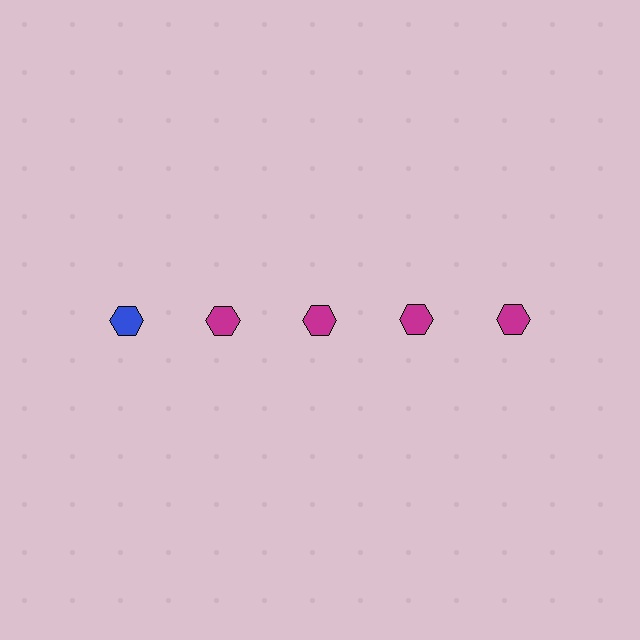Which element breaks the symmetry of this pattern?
The blue hexagon in the top row, leftmost column breaks the symmetry. All other shapes are magenta hexagons.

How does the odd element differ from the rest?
It has a different color: blue instead of magenta.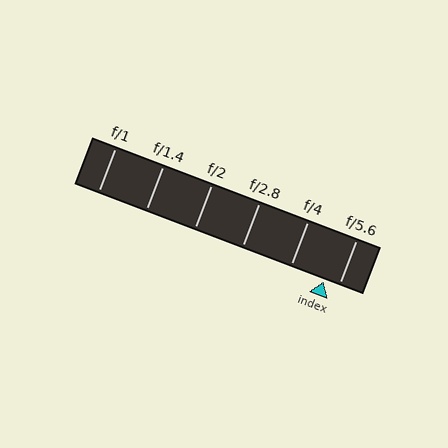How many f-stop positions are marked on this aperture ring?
There are 6 f-stop positions marked.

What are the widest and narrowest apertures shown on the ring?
The widest aperture shown is f/1 and the narrowest is f/5.6.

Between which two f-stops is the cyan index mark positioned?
The index mark is between f/4 and f/5.6.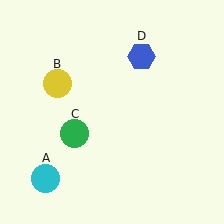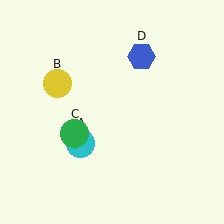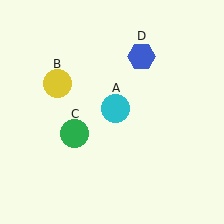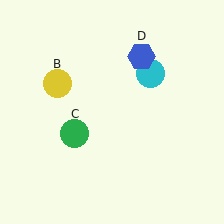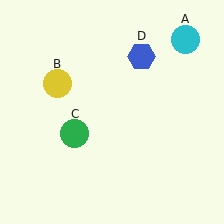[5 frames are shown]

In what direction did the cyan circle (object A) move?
The cyan circle (object A) moved up and to the right.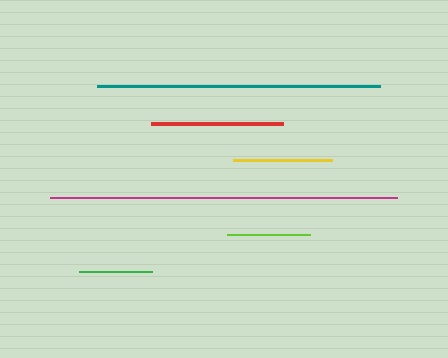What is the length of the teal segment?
The teal segment is approximately 283 pixels long.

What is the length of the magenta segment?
The magenta segment is approximately 346 pixels long.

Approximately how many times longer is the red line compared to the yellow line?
The red line is approximately 1.3 times the length of the yellow line.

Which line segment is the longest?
The magenta line is the longest at approximately 346 pixels.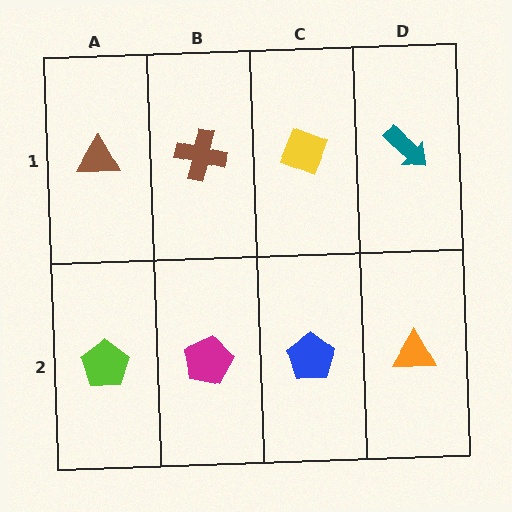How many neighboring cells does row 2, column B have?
3.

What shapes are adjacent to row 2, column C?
A yellow diamond (row 1, column C), a magenta pentagon (row 2, column B), an orange triangle (row 2, column D).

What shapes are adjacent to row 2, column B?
A brown cross (row 1, column B), a lime pentagon (row 2, column A), a blue pentagon (row 2, column C).